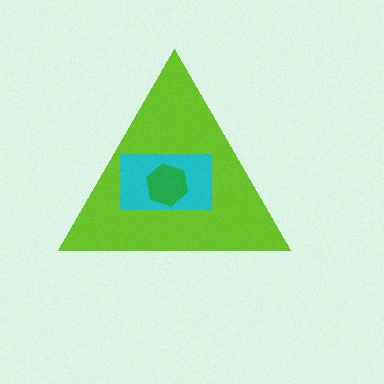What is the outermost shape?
The lime triangle.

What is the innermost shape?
The green hexagon.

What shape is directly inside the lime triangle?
The cyan rectangle.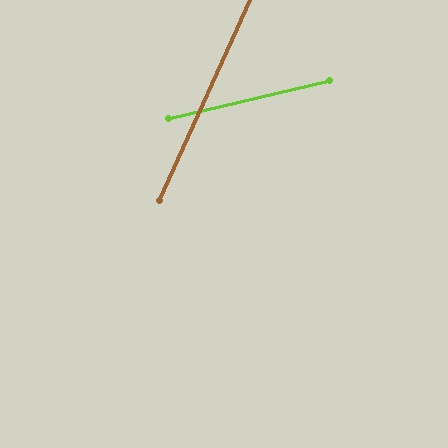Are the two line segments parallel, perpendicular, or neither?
Neither parallel nor perpendicular — they differ by about 53°.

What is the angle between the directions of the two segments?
Approximately 53 degrees.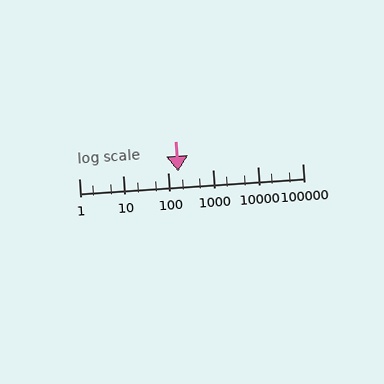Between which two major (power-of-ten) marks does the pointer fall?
The pointer is between 100 and 1000.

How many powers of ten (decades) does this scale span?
The scale spans 5 decades, from 1 to 100000.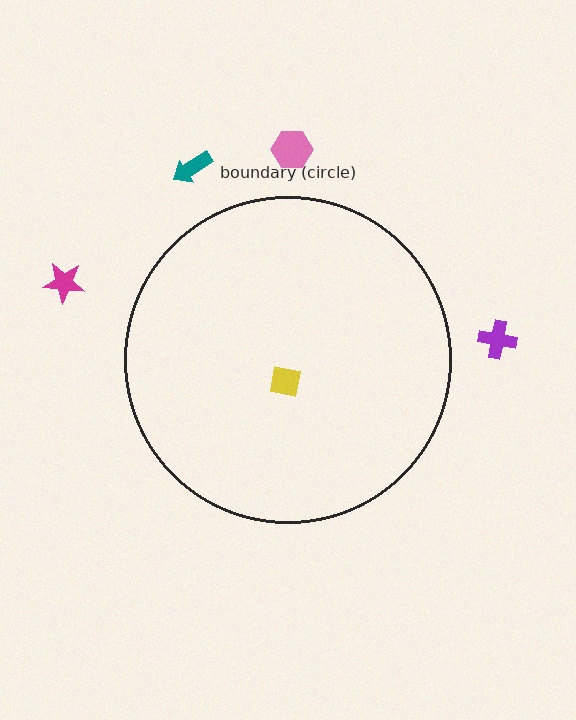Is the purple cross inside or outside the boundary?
Outside.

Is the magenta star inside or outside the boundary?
Outside.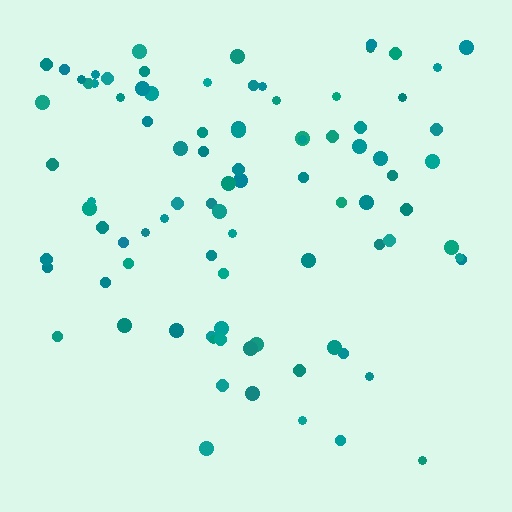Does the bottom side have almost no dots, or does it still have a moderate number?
Still a moderate number, just noticeably fewer than the top.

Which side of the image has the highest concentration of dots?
The top.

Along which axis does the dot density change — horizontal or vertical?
Vertical.